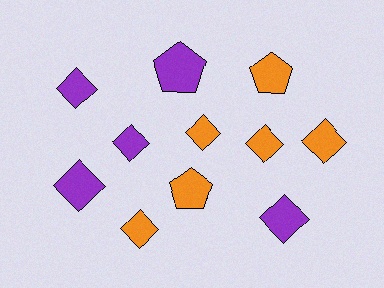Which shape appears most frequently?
Diamond, with 8 objects.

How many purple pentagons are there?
There is 1 purple pentagon.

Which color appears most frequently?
Orange, with 6 objects.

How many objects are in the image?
There are 11 objects.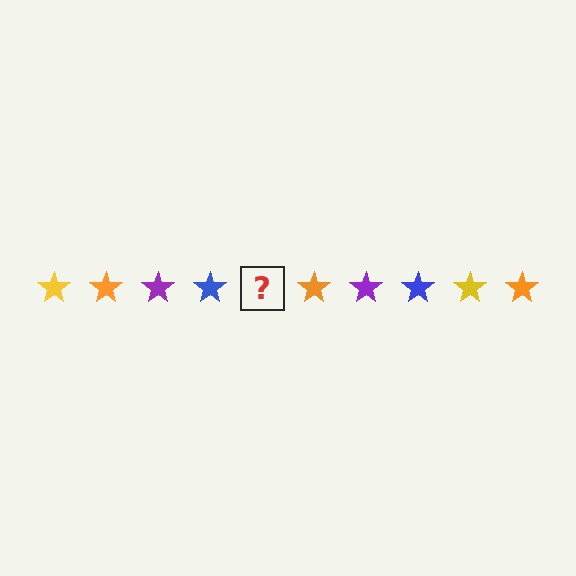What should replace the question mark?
The question mark should be replaced with a yellow star.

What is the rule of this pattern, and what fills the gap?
The rule is that the pattern cycles through yellow, orange, purple, blue stars. The gap should be filled with a yellow star.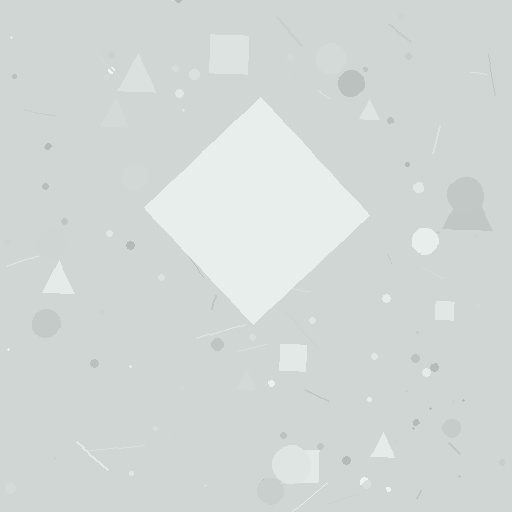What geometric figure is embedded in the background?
A diamond is embedded in the background.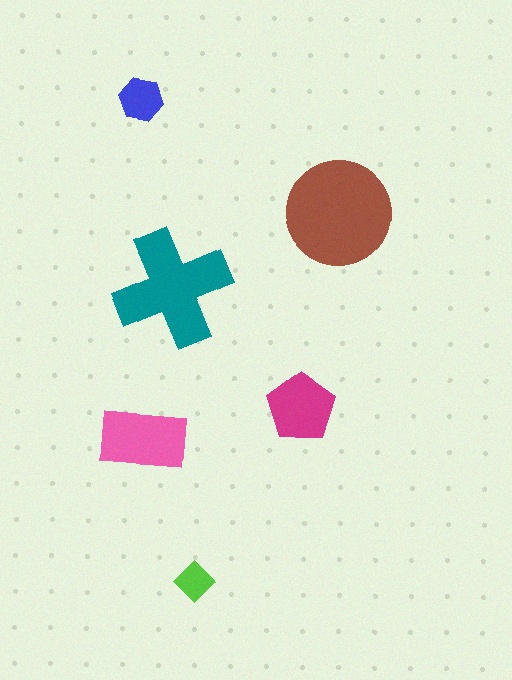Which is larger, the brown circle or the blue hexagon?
The brown circle.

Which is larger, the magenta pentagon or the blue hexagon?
The magenta pentagon.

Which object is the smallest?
The lime diamond.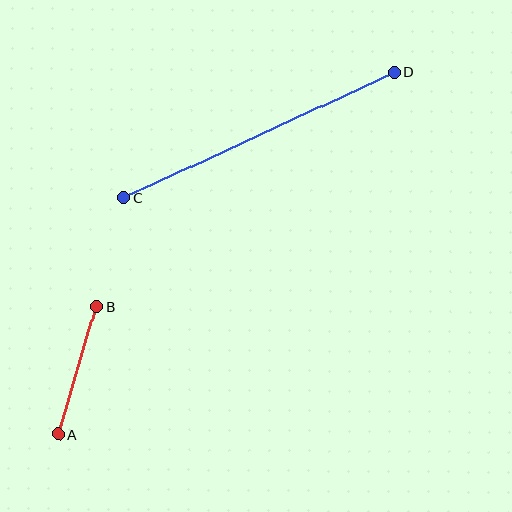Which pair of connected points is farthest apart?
Points C and D are farthest apart.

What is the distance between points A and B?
The distance is approximately 133 pixels.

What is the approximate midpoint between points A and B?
The midpoint is at approximately (77, 370) pixels.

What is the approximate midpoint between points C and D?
The midpoint is at approximately (259, 135) pixels.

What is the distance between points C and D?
The distance is approximately 298 pixels.